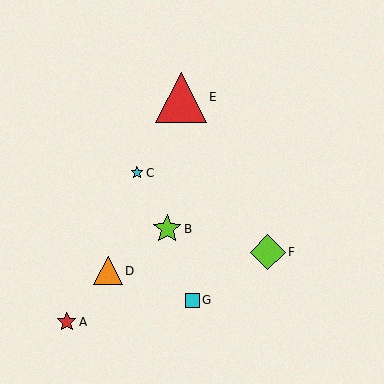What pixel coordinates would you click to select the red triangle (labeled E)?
Click at (181, 97) to select the red triangle E.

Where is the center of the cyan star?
The center of the cyan star is at (137, 173).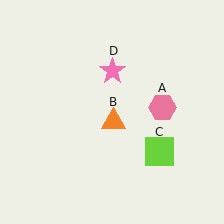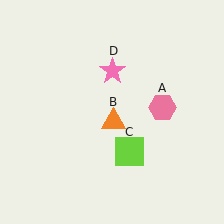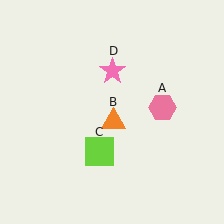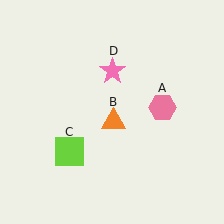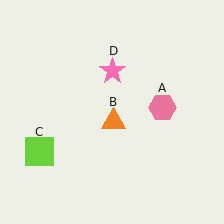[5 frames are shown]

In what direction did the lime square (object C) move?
The lime square (object C) moved left.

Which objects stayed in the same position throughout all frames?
Pink hexagon (object A) and orange triangle (object B) and pink star (object D) remained stationary.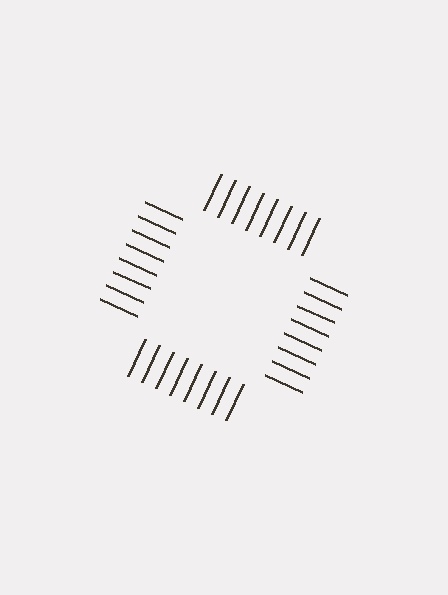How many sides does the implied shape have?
4 sides — the line-ends trace a square.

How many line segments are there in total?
32 — 8 along each of the 4 edges.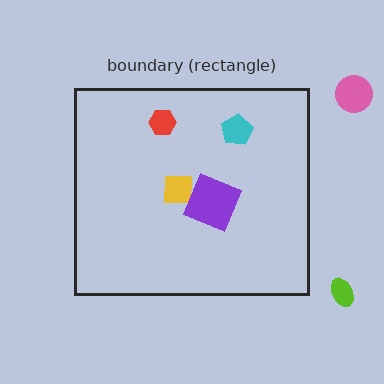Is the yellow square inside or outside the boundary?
Inside.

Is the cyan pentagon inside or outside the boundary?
Inside.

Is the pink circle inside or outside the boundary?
Outside.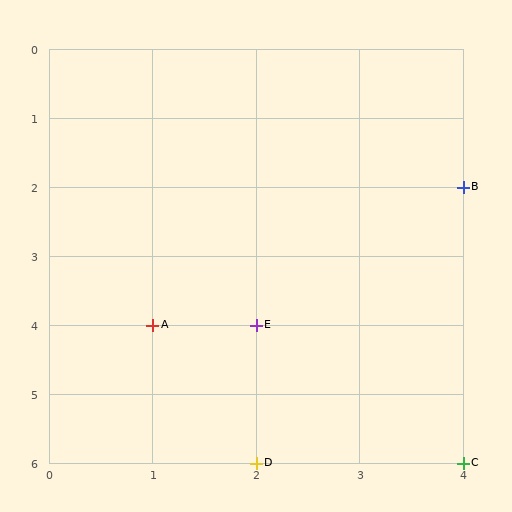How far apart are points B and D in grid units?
Points B and D are 2 columns and 4 rows apart (about 4.5 grid units diagonally).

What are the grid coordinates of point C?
Point C is at grid coordinates (4, 6).